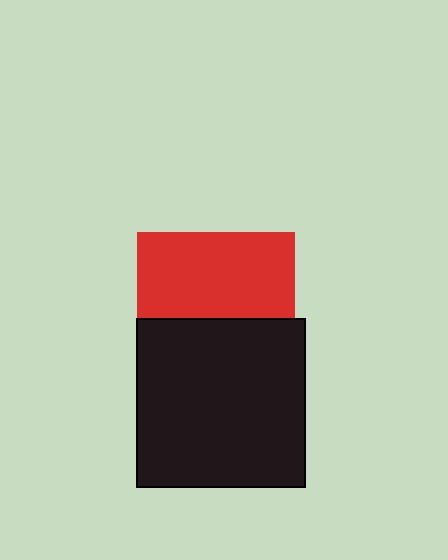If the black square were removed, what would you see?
You would see the complete red square.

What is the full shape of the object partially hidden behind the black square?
The partially hidden object is a red square.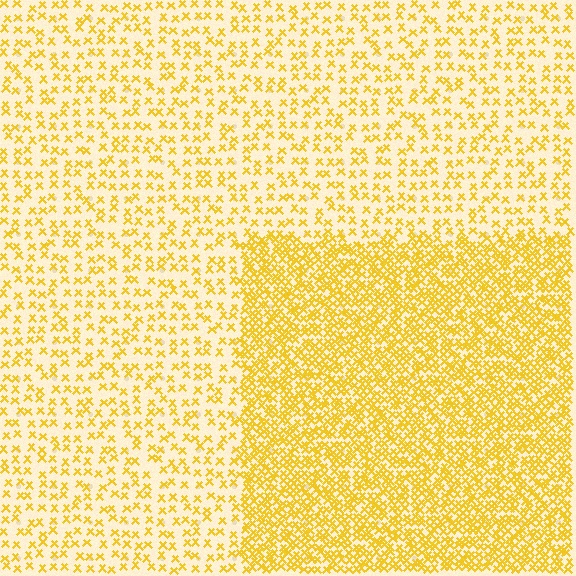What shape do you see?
I see a rectangle.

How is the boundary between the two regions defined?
The boundary is defined by a change in element density (approximately 2.7x ratio). All elements are the same color, size, and shape.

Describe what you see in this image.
The image contains small yellow elements arranged at two different densities. A rectangle-shaped region is visible where the elements are more densely packed than the surrounding area.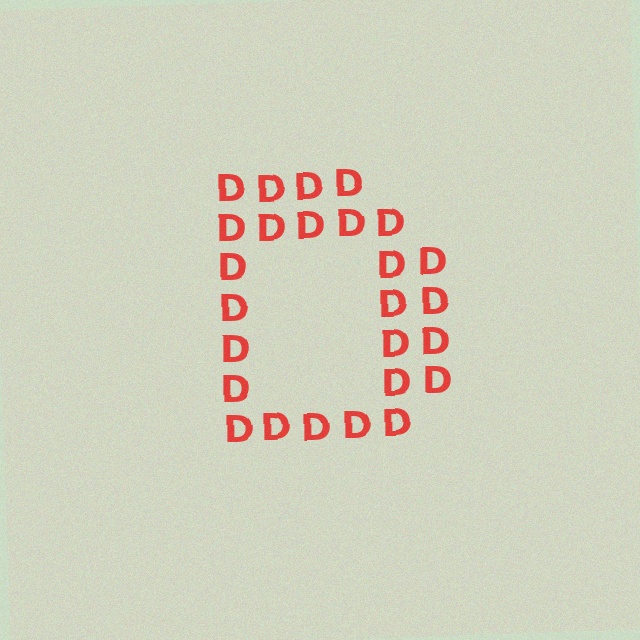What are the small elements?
The small elements are letter D's.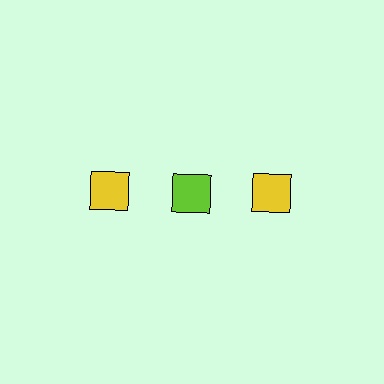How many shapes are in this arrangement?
There are 3 shapes arranged in a grid pattern.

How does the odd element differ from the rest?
It has a different color: lime instead of yellow.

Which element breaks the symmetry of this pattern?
The lime square in the top row, second from left column breaks the symmetry. All other shapes are yellow squares.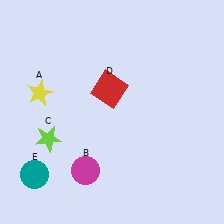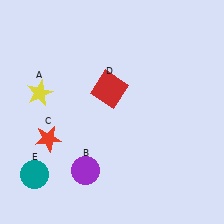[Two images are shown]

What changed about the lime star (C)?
In Image 1, C is lime. In Image 2, it changed to red.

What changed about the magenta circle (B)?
In Image 1, B is magenta. In Image 2, it changed to purple.